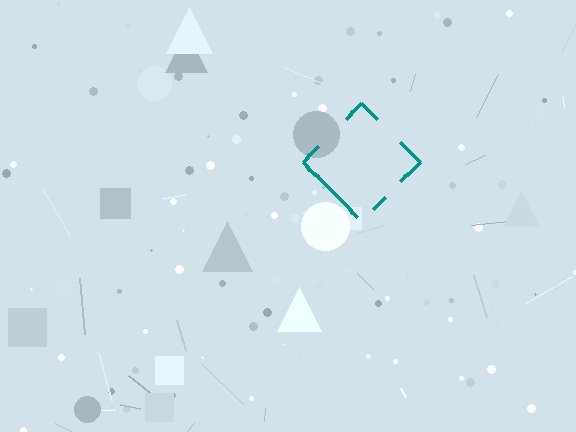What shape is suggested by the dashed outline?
The dashed outline suggests a diamond.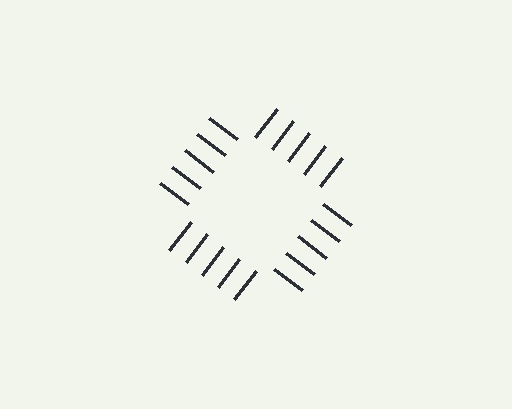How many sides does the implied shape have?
4 sides — the line-ends trace a square.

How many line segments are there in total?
20 — 5 along each of the 4 edges.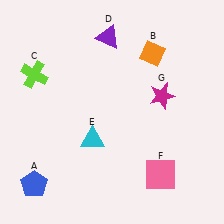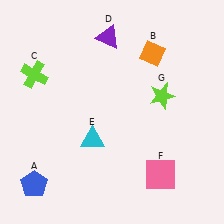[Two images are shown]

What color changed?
The star (G) changed from magenta in Image 1 to lime in Image 2.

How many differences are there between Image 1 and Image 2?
There is 1 difference between the two images.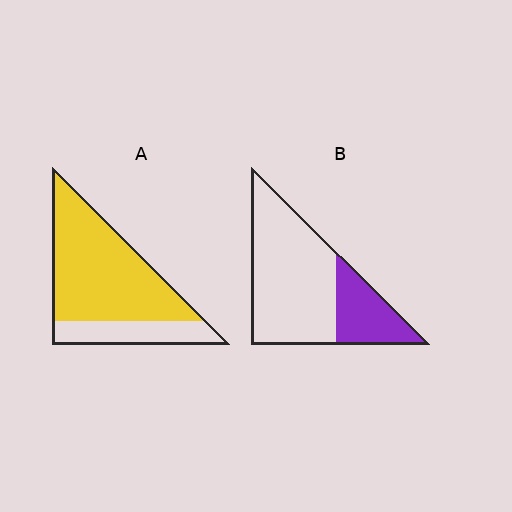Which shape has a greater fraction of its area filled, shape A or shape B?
Shape A.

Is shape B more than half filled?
No.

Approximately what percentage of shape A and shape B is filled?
A is approximately 75% and B is approximately 30%.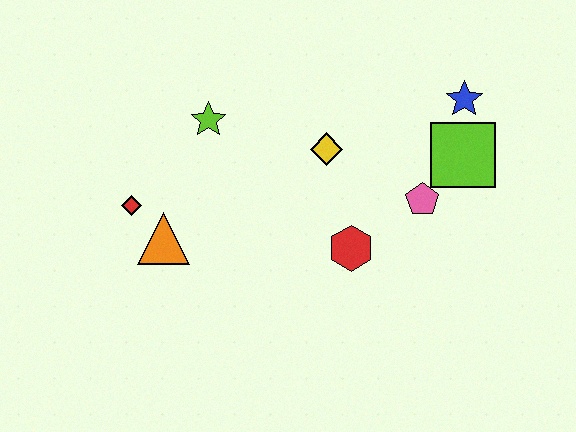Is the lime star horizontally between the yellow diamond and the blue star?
No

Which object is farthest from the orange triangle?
The blue star is farthest from the orange triangle.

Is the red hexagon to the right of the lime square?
No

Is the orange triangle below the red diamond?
Yes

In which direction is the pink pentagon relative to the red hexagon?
The pink pentagon is to the right of the red hexagon.